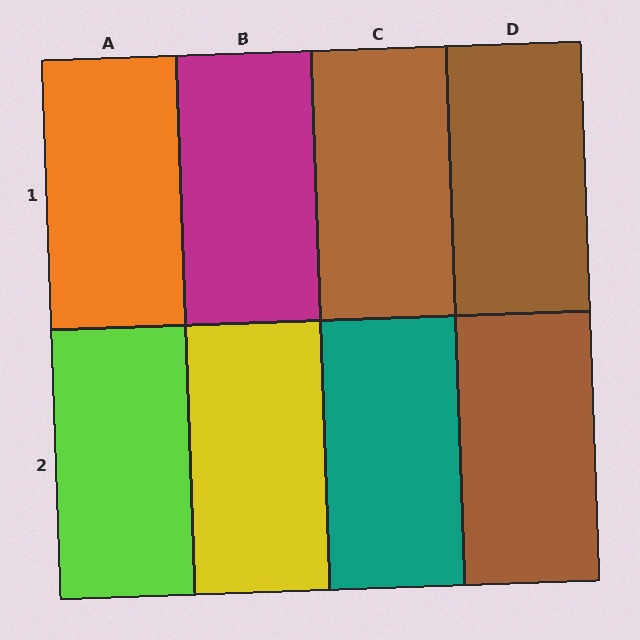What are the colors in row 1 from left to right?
Orange, magenta, brown, brown.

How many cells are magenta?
1 cell is magenta.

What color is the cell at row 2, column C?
Teal.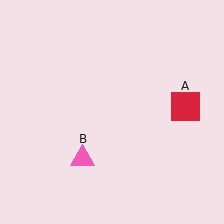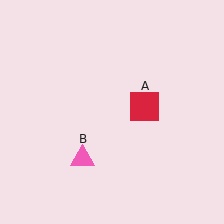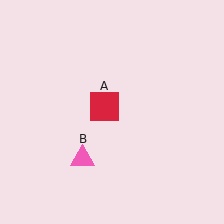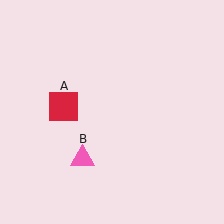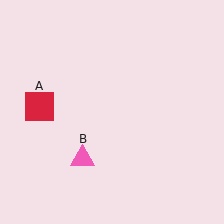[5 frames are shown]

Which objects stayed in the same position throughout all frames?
Pink triangle (object B) remained stationary.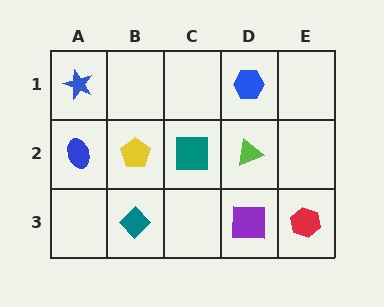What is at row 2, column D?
A lime triangle.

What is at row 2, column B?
A yellow pentagon.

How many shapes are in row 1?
2 shapes.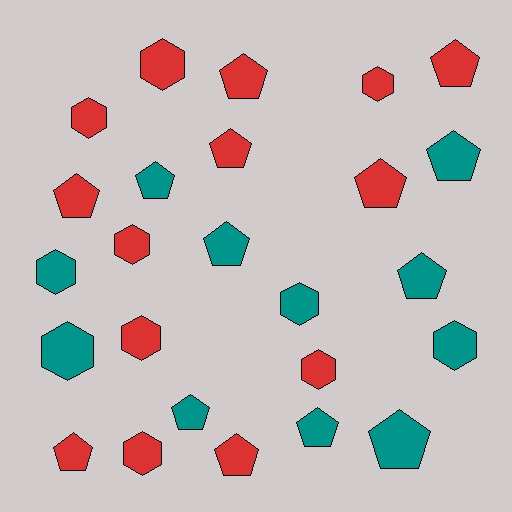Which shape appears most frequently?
Pentagon, with 14 objects.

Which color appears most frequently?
Red, with 14 objects.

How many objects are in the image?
There are 25 objects.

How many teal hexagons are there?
There are 4 teal hexagons.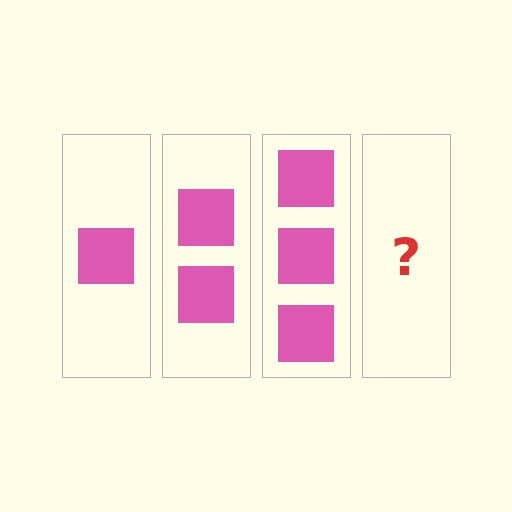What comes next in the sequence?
The next element should be 4 squares.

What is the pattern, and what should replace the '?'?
The pattern is that each step adds one more square. The '?' should be 4 squares.